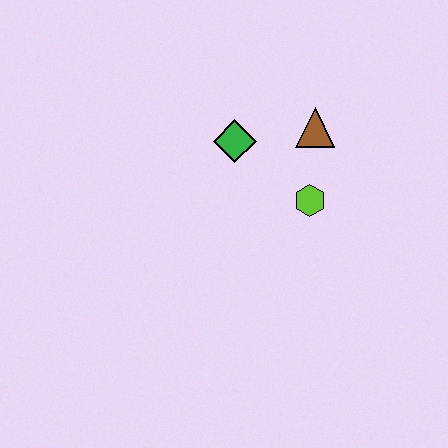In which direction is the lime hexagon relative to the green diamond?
The lime hexagon is to the right of the green diamond.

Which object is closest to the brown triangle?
The lime hexagon is closest to the brown triangle.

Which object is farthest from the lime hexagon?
The green diamond is farthest from the lime hexagon.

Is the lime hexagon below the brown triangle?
Yes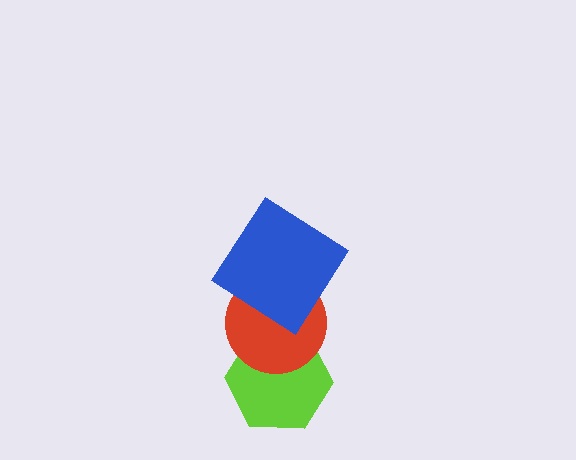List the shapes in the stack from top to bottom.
From top to bottom: the blue diamond, the red circle, the lime hexagon.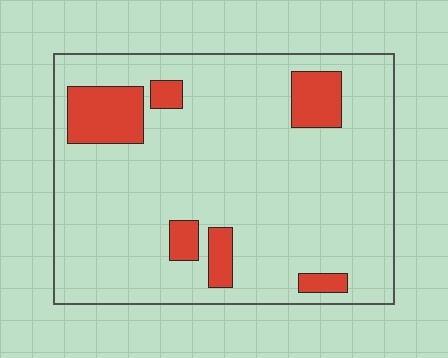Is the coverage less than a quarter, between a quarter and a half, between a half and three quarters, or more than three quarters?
Less than a quarter.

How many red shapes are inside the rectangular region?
6.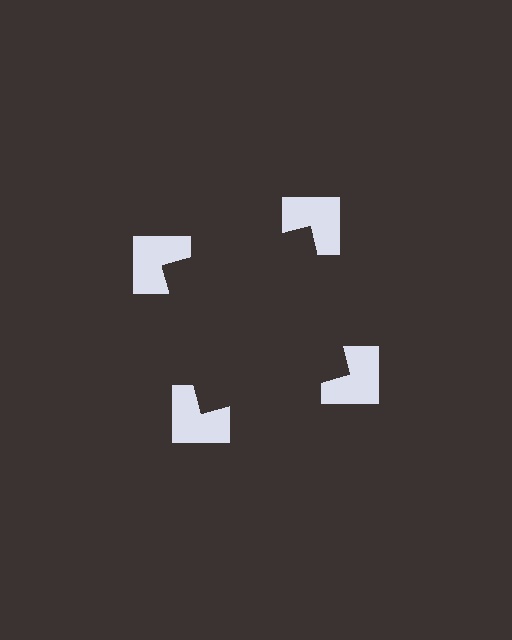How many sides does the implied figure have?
4 sides.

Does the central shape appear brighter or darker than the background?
It typically appears slightly darker than the background, even though no actual brightness change is drawn.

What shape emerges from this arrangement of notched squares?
An illusory square — its edges are inferred from the aligned wedge cuts in the notched squares, not physically drawn.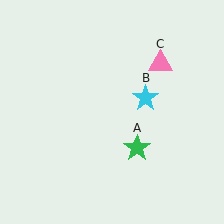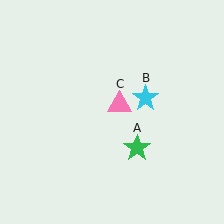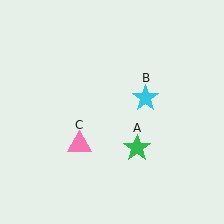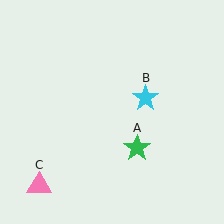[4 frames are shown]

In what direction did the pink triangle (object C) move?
The pink triangle (object C) moved down and to the left.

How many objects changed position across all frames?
1 object changed position: pink triangle (object C).